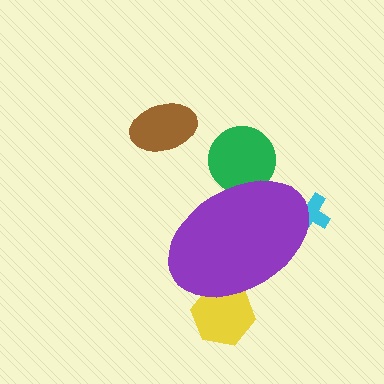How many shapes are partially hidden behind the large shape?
3 shapes are partially hidden.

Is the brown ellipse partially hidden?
No, the brown ellipse is fully visible.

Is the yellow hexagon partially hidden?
Yes, the yellow hexagon is partially hidden behind the purple ellipse.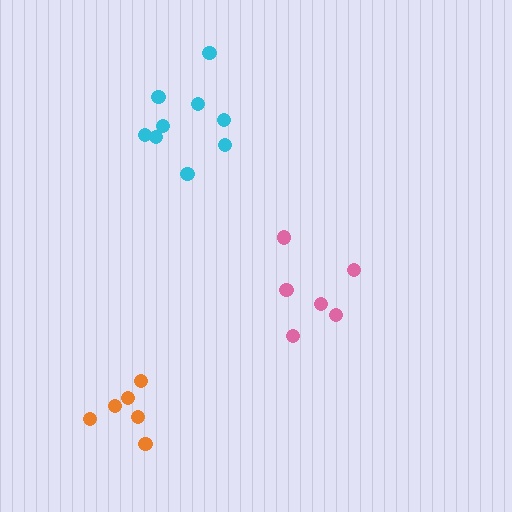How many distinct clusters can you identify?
There are 3 distinct clusters.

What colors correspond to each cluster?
The clusters are colored: pink, orange, cyan.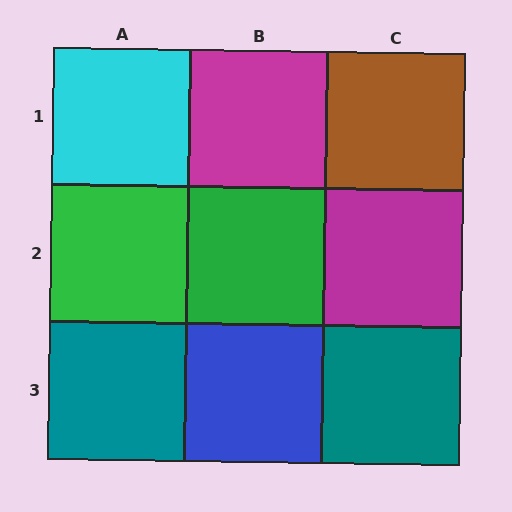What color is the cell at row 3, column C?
Teal.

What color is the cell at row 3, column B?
Blue.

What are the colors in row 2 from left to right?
Green, green, magenta.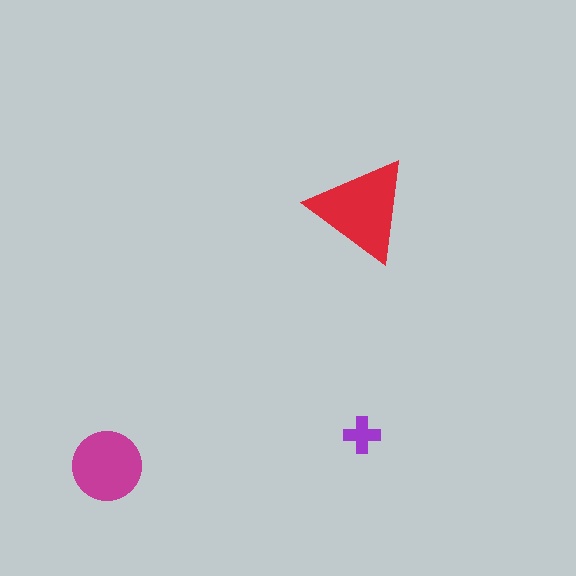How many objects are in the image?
There are 3 objects in the image.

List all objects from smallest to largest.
The purple cross, the magenta circle, the red triangle.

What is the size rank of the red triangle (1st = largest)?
1st.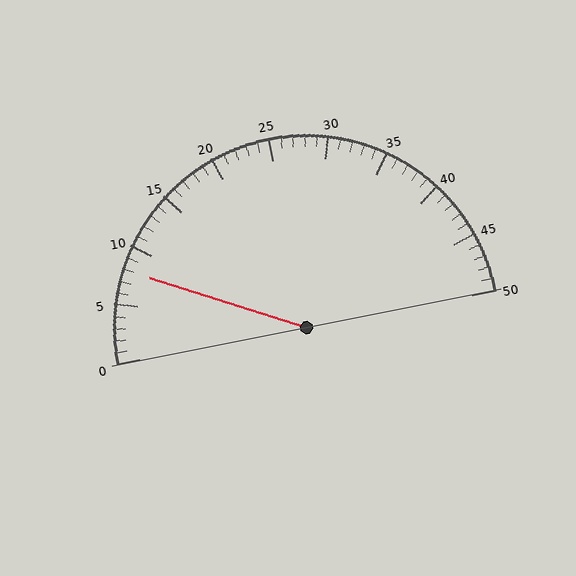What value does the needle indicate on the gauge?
The needle indicates approximately 8.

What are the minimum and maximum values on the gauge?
The gauge ranges from 0 to 50.